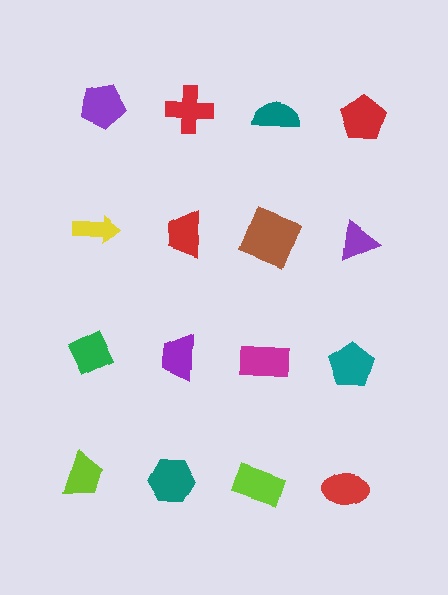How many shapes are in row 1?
4 shapes.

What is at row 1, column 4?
A red pentagon.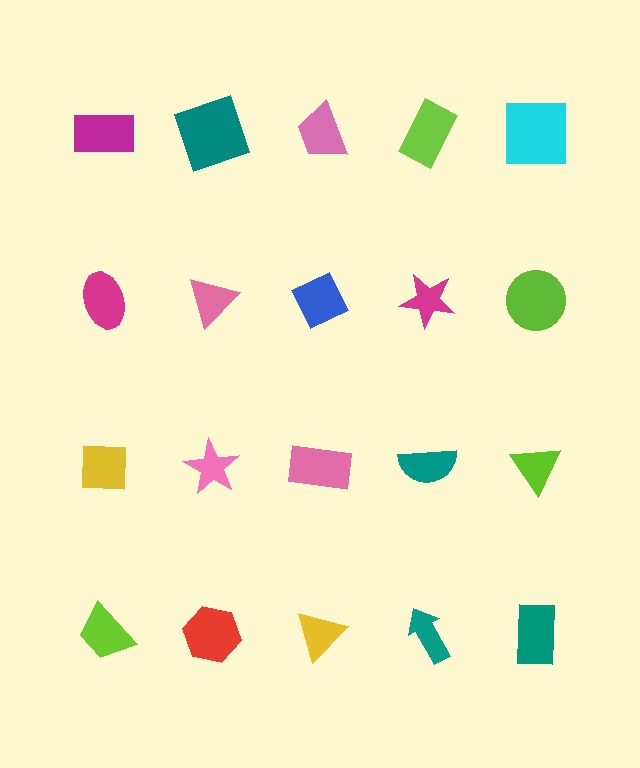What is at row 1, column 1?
A magenta rectangle.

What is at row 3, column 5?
A lime triangle.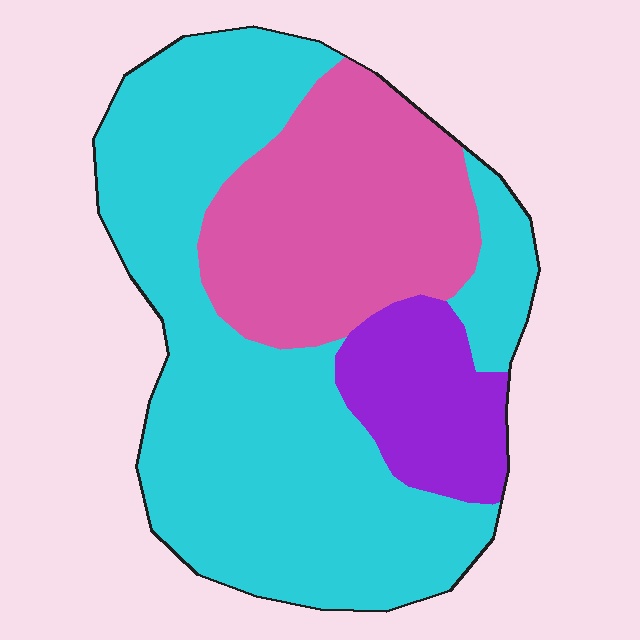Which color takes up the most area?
Cyan, at roughly 60%.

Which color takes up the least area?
Purple, at roughly 15%.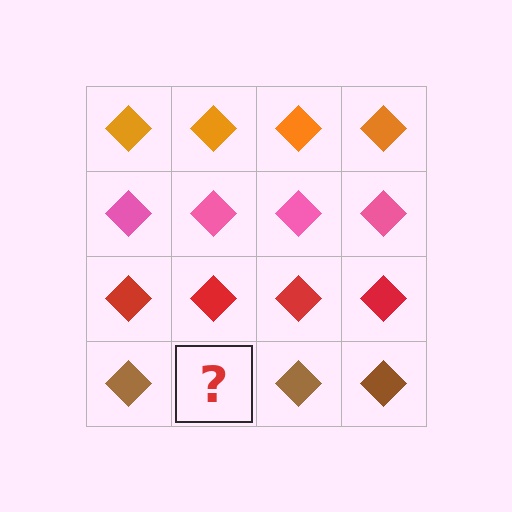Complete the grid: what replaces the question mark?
The question mark should be replaced with a brown diamond.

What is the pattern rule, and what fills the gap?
The rule is that each row has a consistent color. The gap should be filled with a brown diamond.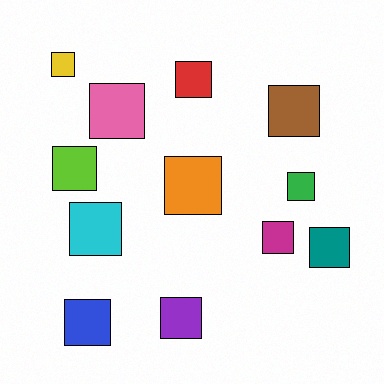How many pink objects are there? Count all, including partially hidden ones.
There is 1 pink object.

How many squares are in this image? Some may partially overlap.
There are 12 squares.